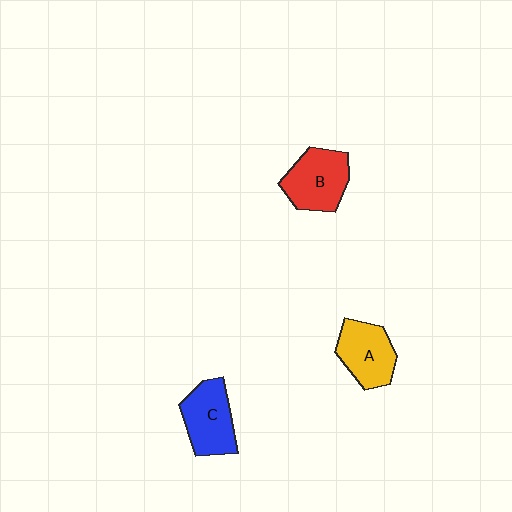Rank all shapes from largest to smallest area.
From largest to smallest: B (red), C (blue), A (yellow).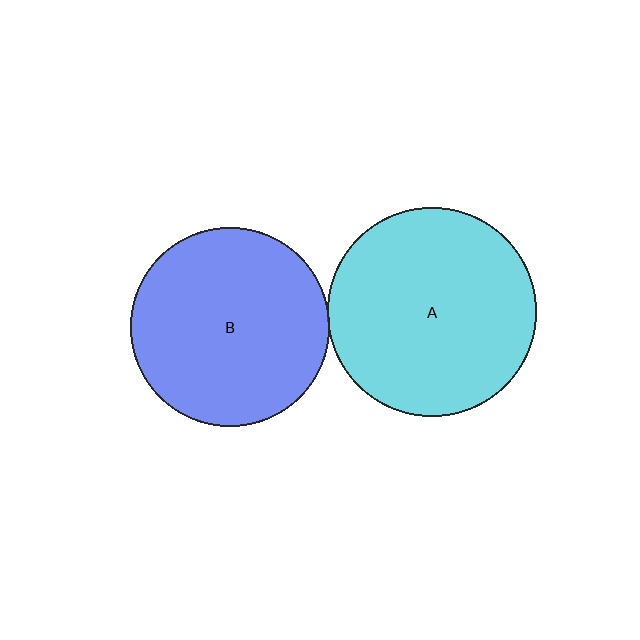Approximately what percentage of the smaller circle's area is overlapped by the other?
Approximately 5%.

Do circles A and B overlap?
Yes.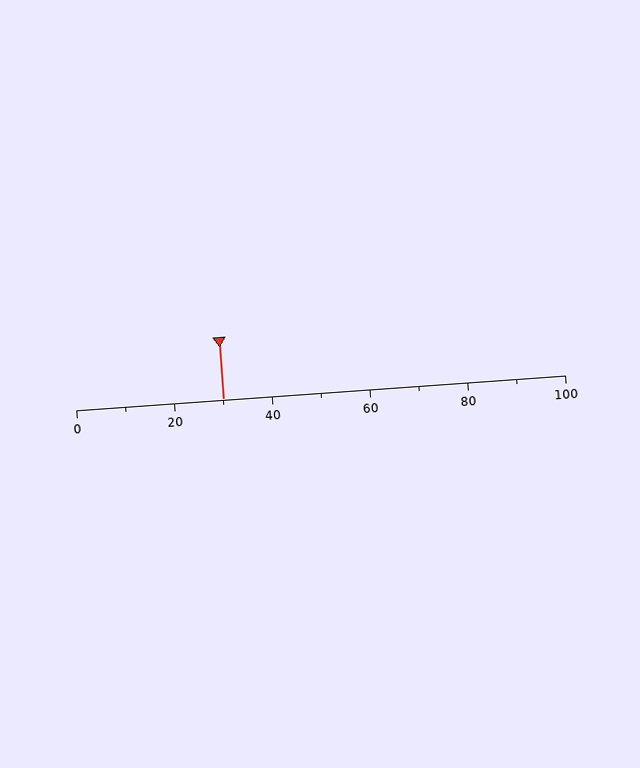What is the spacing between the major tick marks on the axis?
The major ticks are spaced 20 apart.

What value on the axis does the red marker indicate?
The marker indicates approximately 30.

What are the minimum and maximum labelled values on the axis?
The axis runs from 0 to 100.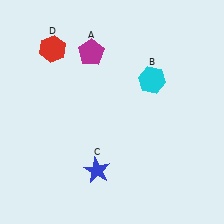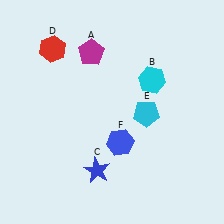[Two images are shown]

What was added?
A cyan pentagon (E), a blue hexagon (F) were added in Image 2.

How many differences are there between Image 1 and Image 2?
There are 2 differences between the two images.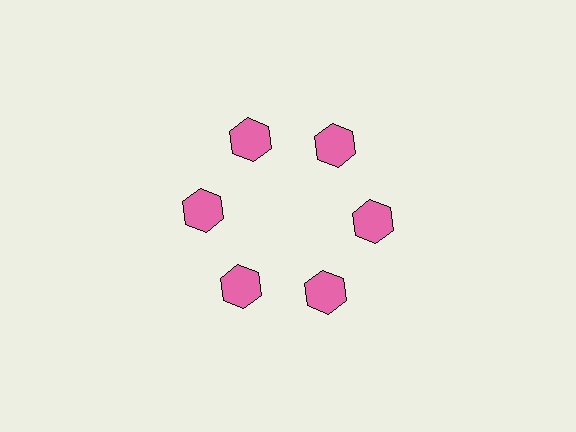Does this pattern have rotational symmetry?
Yes, this pattern has 6-fold rotational symmetry. It looks the same after rotating 60 degrees around the center.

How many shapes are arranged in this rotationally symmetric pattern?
There are 6 shapes, arranged in 6 groups of 1.